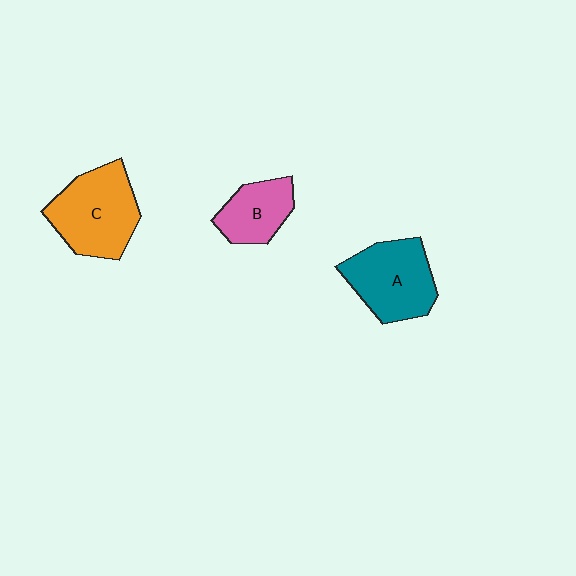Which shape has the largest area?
Shape C (orange).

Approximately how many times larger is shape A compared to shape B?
Approximately 1.5 times.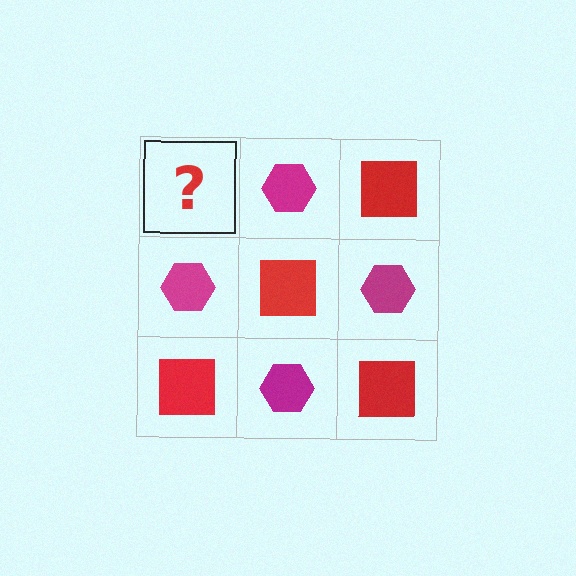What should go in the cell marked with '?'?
The missing cell should contain a red square.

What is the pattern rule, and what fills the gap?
The rule is that it alternates red square and magenta hexagon in a checkerboard pattern. The gap should be filled with a red square.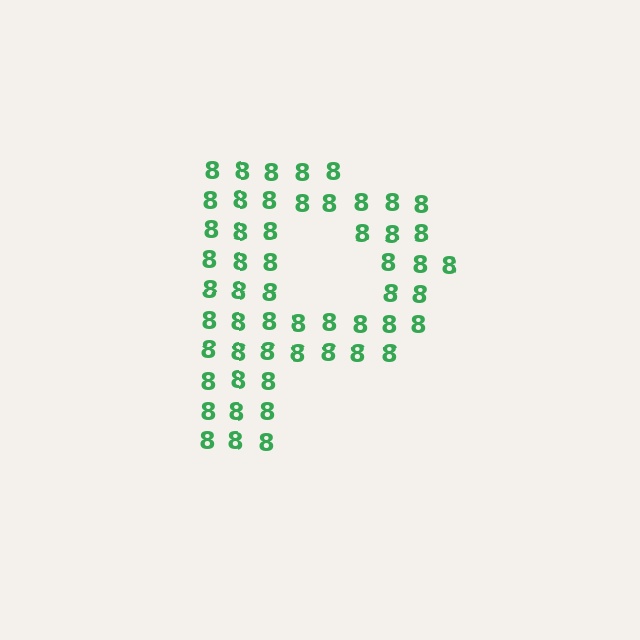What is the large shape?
The large shape is the letter P.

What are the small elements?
The small elements are digit 8's.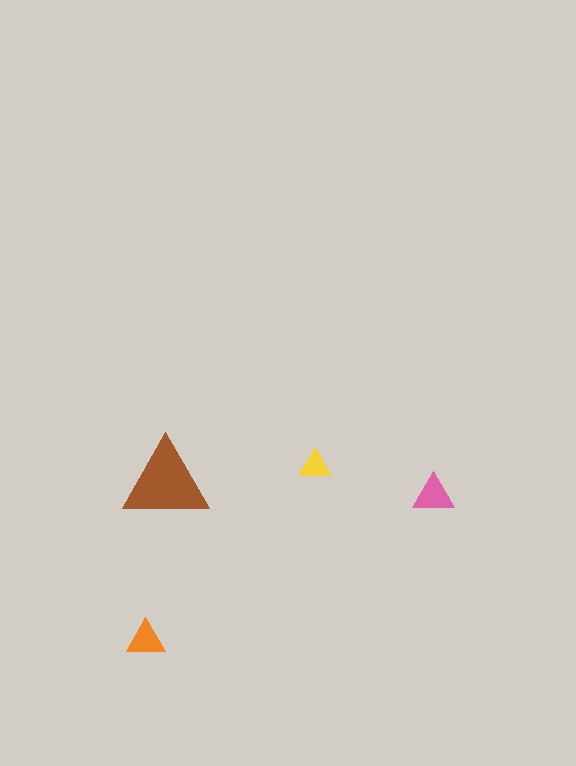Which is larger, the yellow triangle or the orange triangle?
The orange one.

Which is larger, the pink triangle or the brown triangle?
The brown one.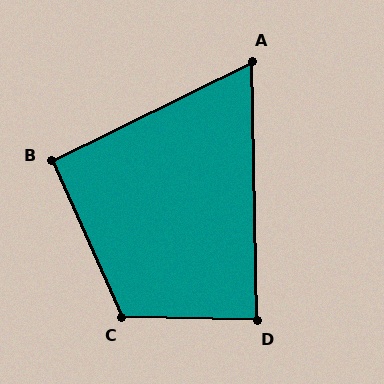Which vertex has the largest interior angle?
C, at approximately 115 degrees.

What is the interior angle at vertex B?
Approximately 92 degrees (approximately right).